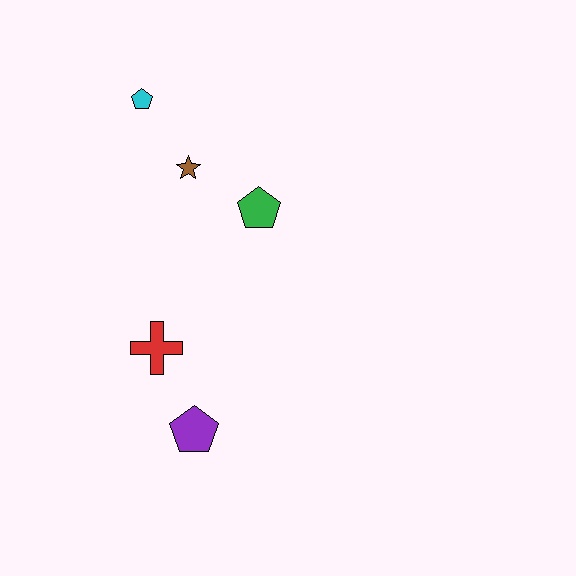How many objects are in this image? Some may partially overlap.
There are 5 objects.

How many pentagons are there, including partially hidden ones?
There are 3 pentagons.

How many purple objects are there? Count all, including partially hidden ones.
There is 1 purple object.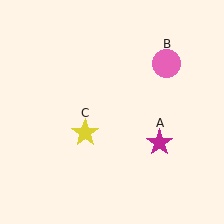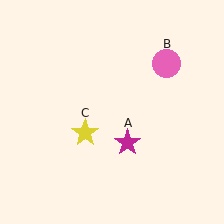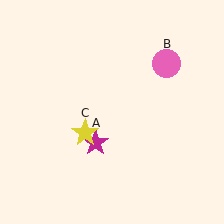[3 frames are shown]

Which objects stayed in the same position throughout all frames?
Pink circle (object B) and yellow star (object C) remained stationary.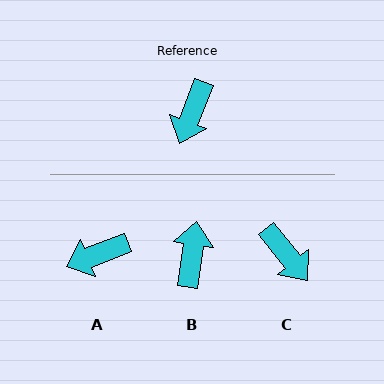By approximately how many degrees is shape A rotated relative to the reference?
Approximately 48 degrees clockwise.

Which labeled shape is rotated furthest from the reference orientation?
B, about 167 degrees away.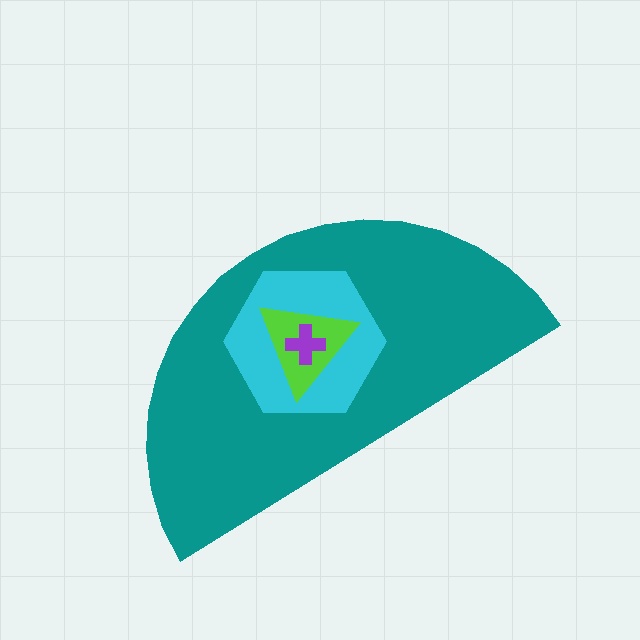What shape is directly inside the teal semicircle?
The cyan hexagon.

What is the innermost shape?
The purple cross.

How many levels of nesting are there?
4.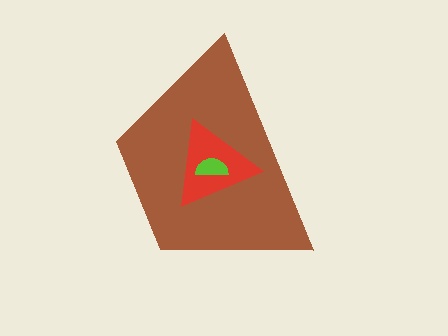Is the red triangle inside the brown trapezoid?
Yes.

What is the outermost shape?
The brown trapezoid.